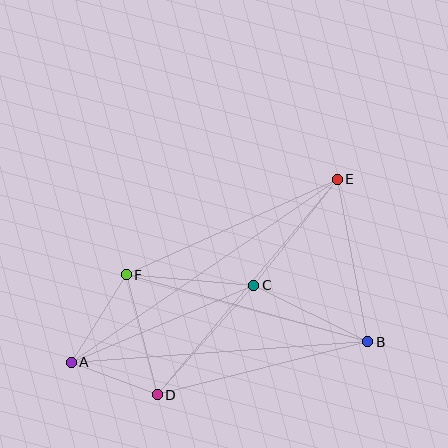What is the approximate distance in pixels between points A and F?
The distance between A and F is approximately 103 pixels.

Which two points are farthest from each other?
Points A and E are farthest from each other.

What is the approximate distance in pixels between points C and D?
The distance between C and D is approximately 146 pixels.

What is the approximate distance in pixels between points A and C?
The distance between A and C is approximately 198 pixels.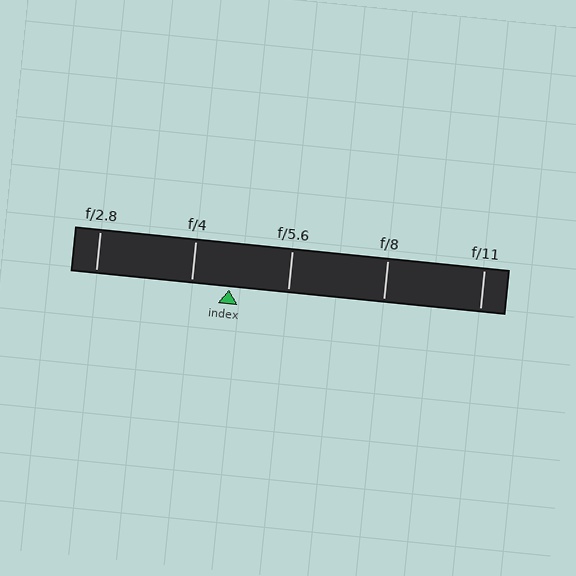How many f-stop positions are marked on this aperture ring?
There are 5 f-stop positions marked.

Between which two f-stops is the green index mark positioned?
The index mark is between f/4 and f/5.6.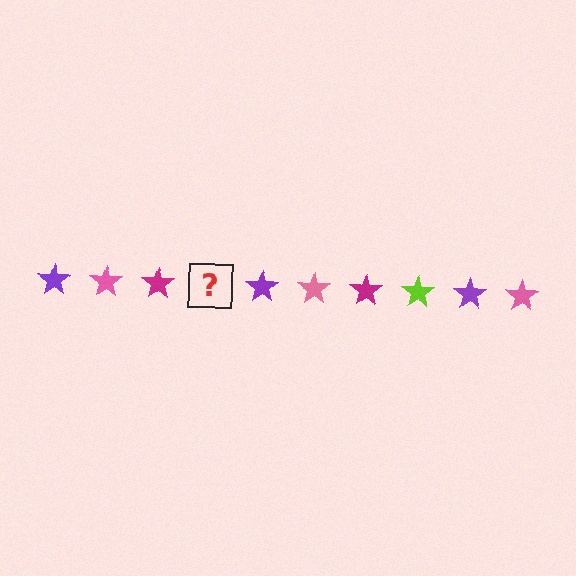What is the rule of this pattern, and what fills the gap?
The rule is that the pattern cycles through purple, pink, magenta, lime stars. The gap should be filled with a lime star.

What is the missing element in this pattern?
The missing element is a lime star.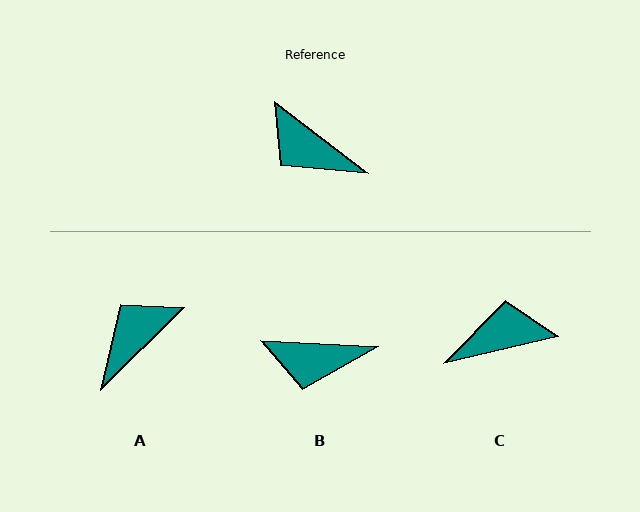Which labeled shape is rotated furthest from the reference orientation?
C, about 129 degrees away.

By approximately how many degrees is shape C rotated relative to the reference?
Approximately 129 degrees clockwise.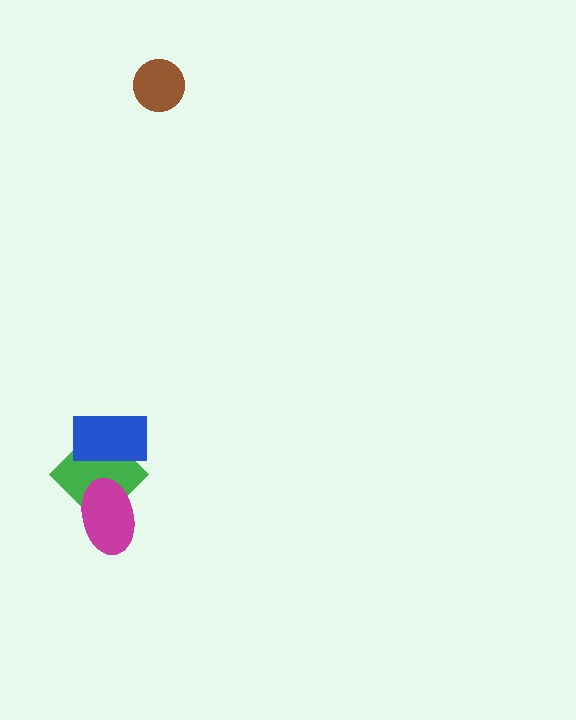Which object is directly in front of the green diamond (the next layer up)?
The magenta ellipse is directly in front of the green diamond.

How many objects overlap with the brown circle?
0 objects overlap with the brown circle.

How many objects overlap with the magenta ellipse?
1 object overlaps with the magenta ellipse.